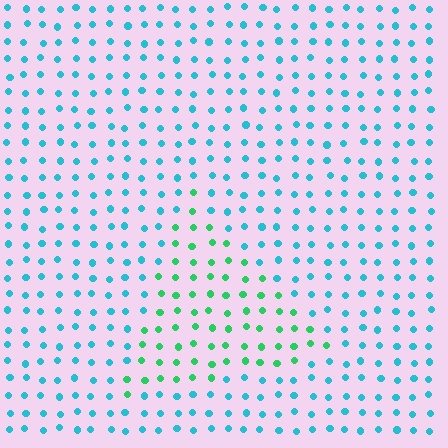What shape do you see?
I see a triangle.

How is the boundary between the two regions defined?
The boundary is defined purely by a slight shift in hue (about 45 degrees). Spacing, size, and orientation are identical on both sides.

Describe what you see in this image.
The image is filled with small cyan elements in a uniform arrangement. A triangle-shaped region is visible where the elements are tinted to a slightly different hue, forming a subtle color boundary.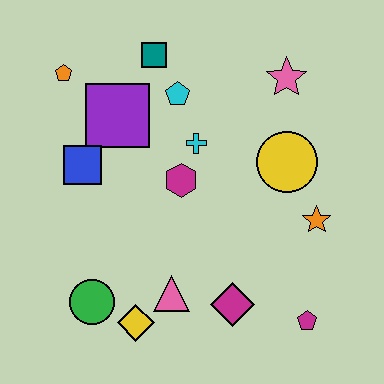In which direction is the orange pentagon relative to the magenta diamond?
The orange pentagon is above the magenta diamond.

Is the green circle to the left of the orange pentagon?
No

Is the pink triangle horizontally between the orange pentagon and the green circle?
No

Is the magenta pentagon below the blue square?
Yes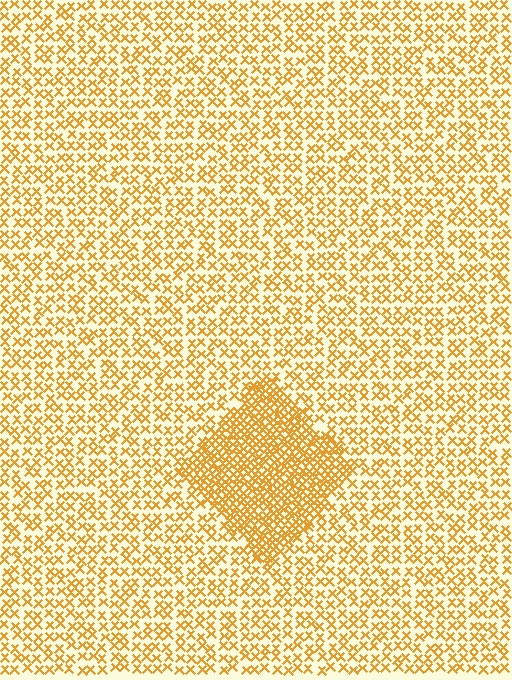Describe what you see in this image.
The image contains small orange elements arranged at two different densities. A diamond-shaped region is visible where the elements are more densely packed than the surrounding area.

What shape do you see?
I see a diamond.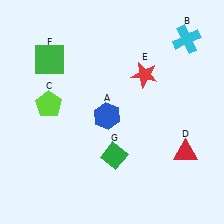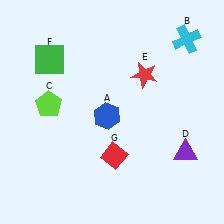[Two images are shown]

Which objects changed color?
D changed from red to purple. G changed from green to red.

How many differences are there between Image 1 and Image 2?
There are 2 differences between the two images.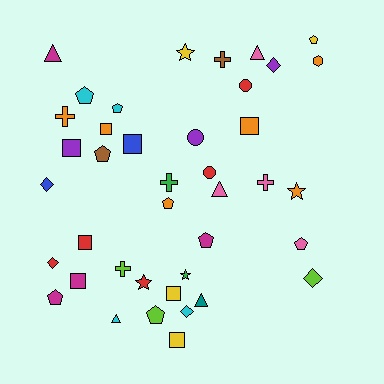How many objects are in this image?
There are 40 objects.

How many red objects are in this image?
There are 5 red objects.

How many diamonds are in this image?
There are 5 diamonds.